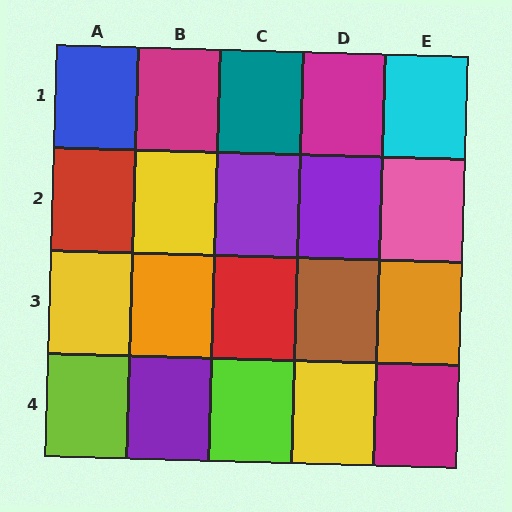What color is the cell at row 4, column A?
Lime.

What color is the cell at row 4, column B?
Purple.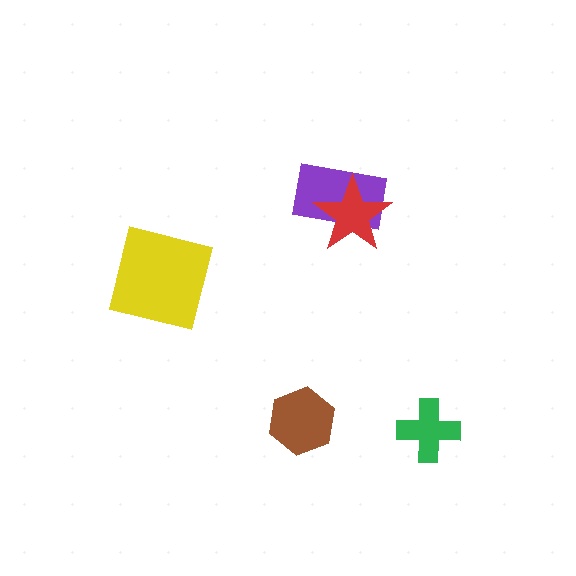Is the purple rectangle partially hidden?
Yes, it is partially covered by another shape.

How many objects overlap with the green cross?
0 objects overlap with the green cross.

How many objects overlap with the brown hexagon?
0 objects overlap with the brown hexagon.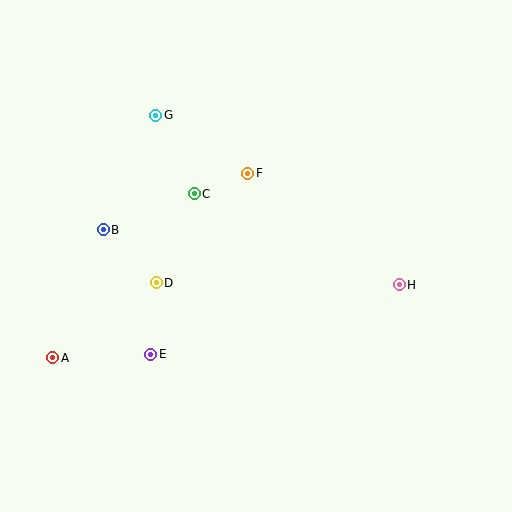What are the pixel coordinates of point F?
Point F is at (248, 173).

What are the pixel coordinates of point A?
Point A is at (53, 358).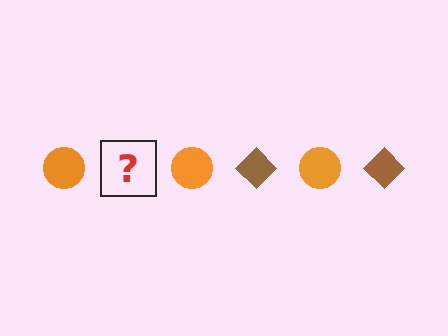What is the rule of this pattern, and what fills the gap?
The rule is that the pattern alternates between orange circle and brown diamond. The gap should be filled with a brown diamond.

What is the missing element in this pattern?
The missing element is a brown diamond.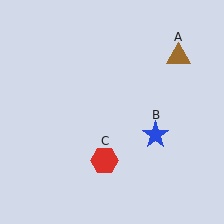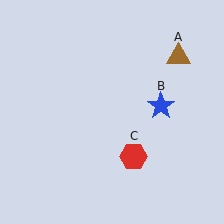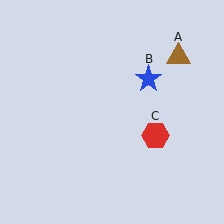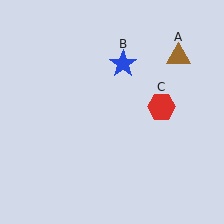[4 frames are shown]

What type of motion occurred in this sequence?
The blue star (object B), red hexagon (object C) rotated counterclockwise around the center of the scene.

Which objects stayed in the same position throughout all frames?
Brown triangle (object A) remained stationary.